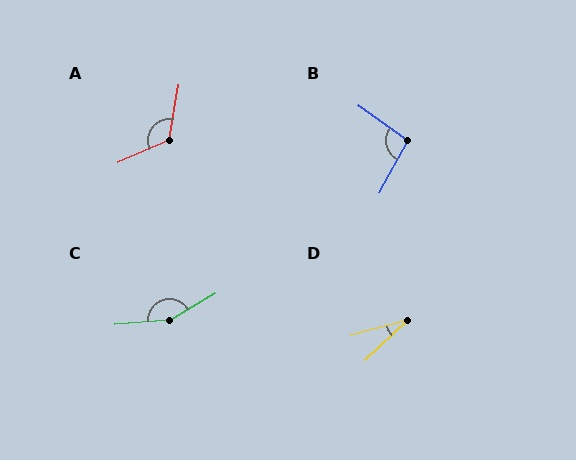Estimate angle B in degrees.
Approximately 97 degrees.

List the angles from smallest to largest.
D (29°), B (97°), A (124°), C (154°).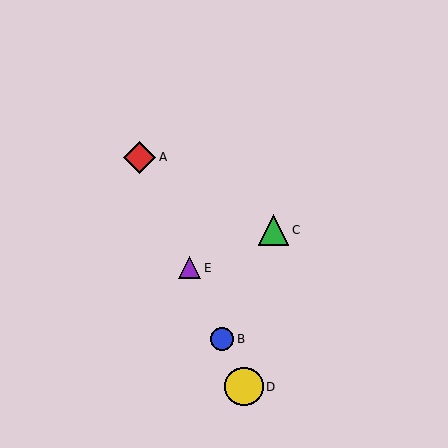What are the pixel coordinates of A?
Object A is at (140, 157).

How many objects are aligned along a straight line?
4 objects (A, B, D, E) are aligned along a straight line.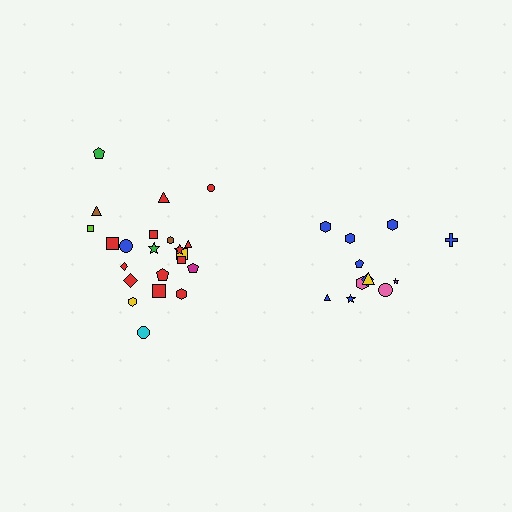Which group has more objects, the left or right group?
The left group.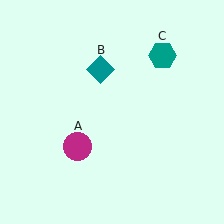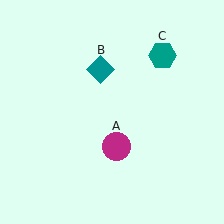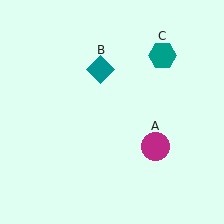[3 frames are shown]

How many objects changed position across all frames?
1 object changed position: magenta circle (object A).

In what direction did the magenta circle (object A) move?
The magenta circle (object A) moved right.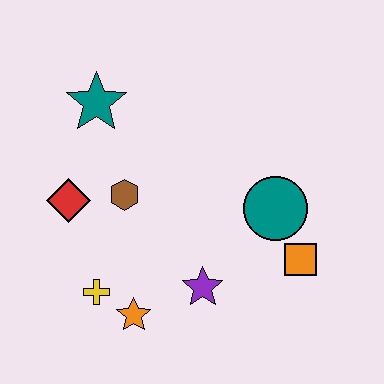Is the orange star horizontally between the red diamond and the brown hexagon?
No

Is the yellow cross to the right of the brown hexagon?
No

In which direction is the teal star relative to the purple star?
The teal star is above the purple star.